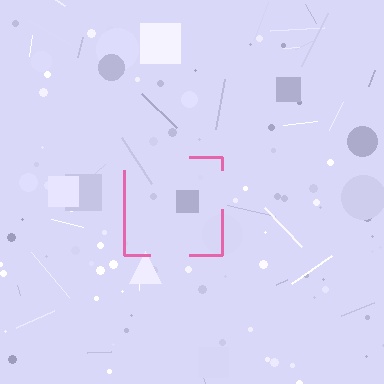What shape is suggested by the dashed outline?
The dashed outline suggests a square.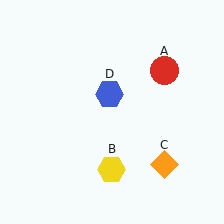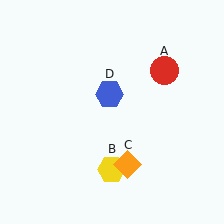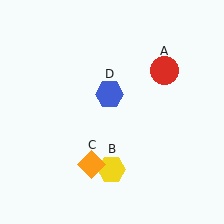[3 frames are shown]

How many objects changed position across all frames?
1 object changed position: orange diamond (object C).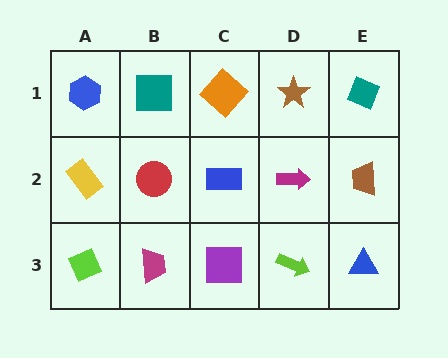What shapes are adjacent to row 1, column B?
A red circle (row 2, column B), a blue hexagon (row 1, column A), an orange diamond (row 1, column C).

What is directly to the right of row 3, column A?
A magenta trapezoid.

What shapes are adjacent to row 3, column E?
A brown trapezoid (row 2, column E), a lime arrow (row 3, column D).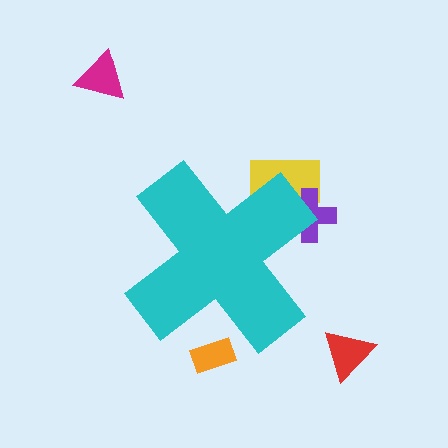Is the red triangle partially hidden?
No, the red triangle is fully visible.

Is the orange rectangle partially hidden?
Yes, the orange rectangle is partially hidden behind the cyan cross.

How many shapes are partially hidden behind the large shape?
3 shapes are partially hidden.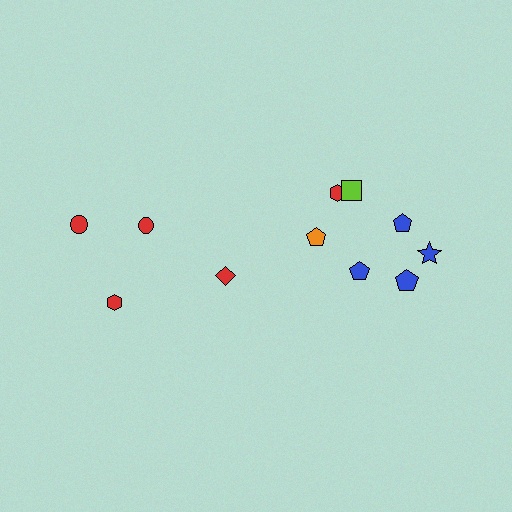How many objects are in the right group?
There are 7 objects.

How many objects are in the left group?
There are 4 objects.